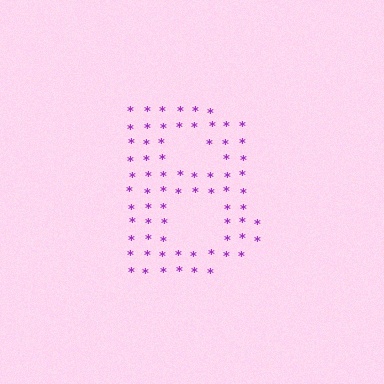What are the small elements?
The small elements are asterisks.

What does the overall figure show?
The overall figure shows the letter B.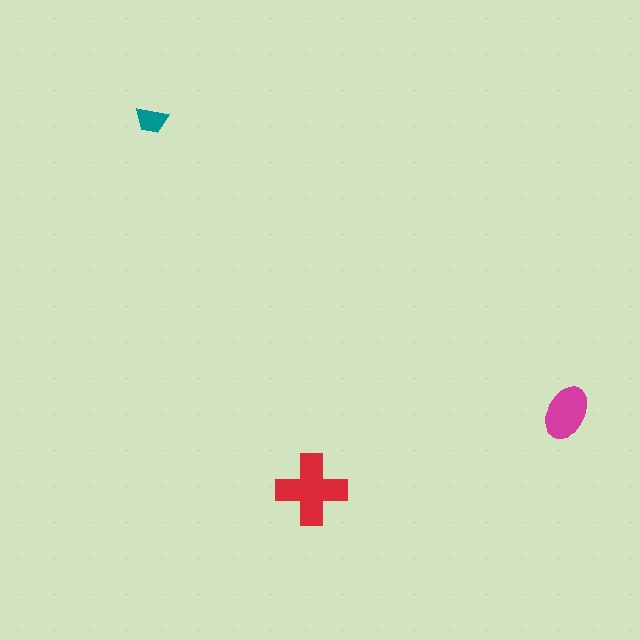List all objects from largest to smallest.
The red cross, the magenta ellipse, the teal trapezoid.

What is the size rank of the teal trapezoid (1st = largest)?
3rd.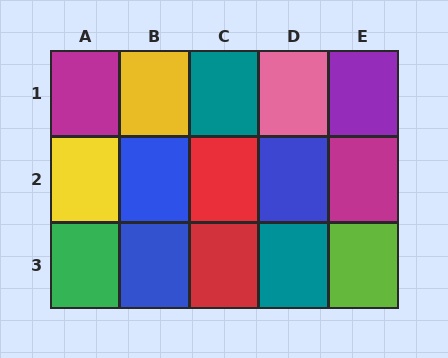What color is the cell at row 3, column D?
Teal.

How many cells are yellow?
2 cells are yellow.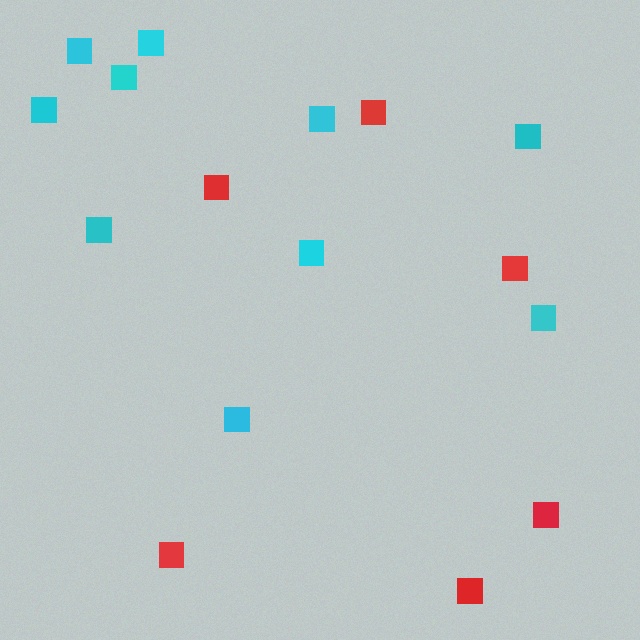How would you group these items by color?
There are 2 groups: one group of cyan squares (10) and one group of red squares (6).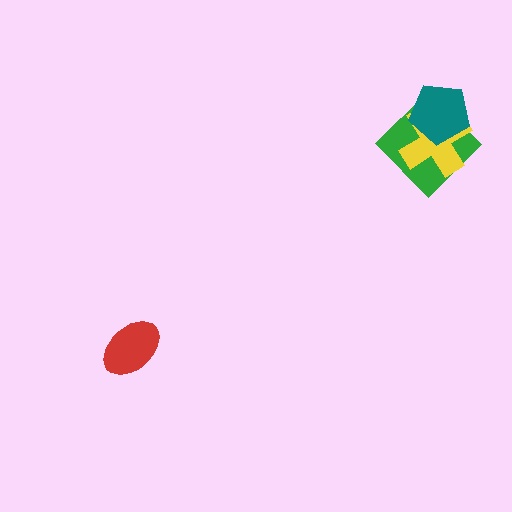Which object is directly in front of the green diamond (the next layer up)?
The yellow cross is directly in front of the green diamond.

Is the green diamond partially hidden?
Yes, it is partially covered by another shape.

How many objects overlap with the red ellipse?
0 objects overlap with the red ellipse.